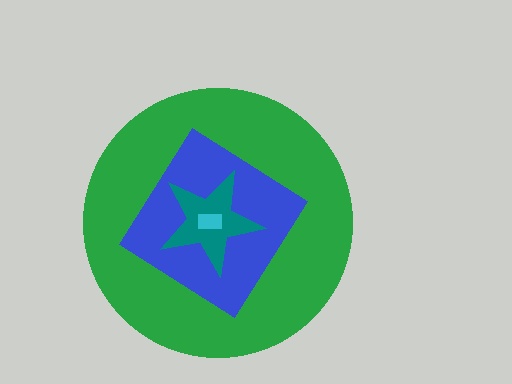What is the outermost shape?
The green circle.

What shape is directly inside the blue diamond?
The teal star.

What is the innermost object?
The cyan rectangle.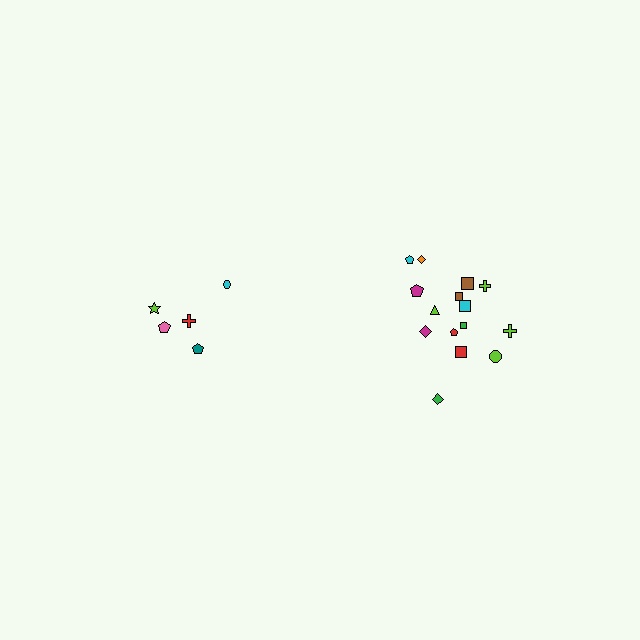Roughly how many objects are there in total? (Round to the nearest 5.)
Roughly 20 objects in total.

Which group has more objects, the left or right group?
The right group.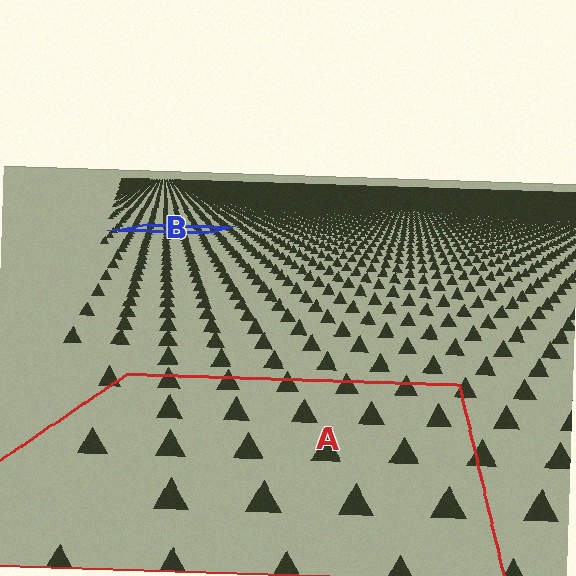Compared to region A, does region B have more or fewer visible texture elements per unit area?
Region B has more texture elements per unit area — they are packed more densely because it is farther away.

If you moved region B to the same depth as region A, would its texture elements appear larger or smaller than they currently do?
They would appear larger. At a closer depth, the same texture elements are projected at a bigger on-screen size.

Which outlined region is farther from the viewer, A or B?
Region B is farther from the viewer — the texture elements inside it appear smaller and more densely packed.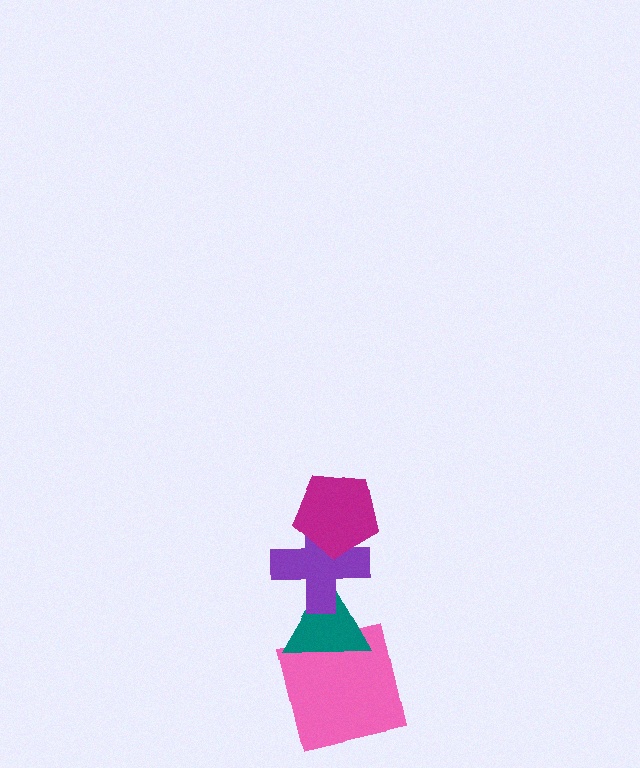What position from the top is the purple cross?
The purple cross is 2nd from the top.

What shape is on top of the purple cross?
The magenta pentagon is on top of the purple cross.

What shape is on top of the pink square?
The teal triangle is on top of the pink square.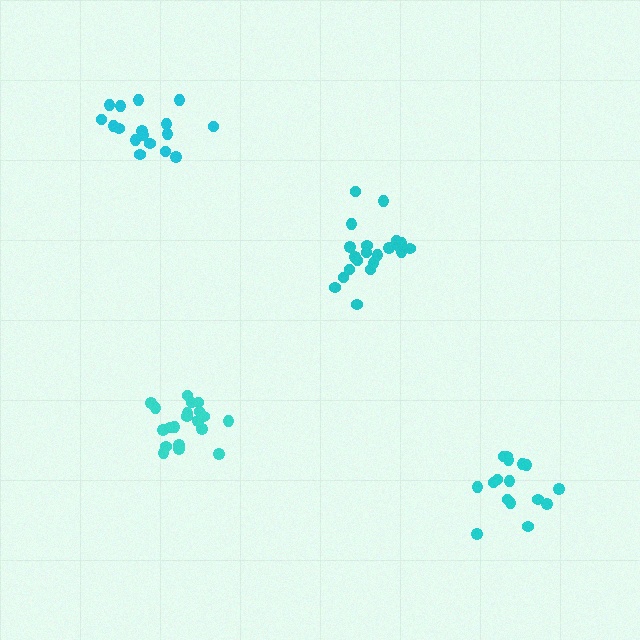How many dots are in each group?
Group 1: 17 dots, Group 2: 21 dots, Group 3: 16 dots, Group 4: 21 dots (75 total).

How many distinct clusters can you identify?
There are 4 distinct clusters.